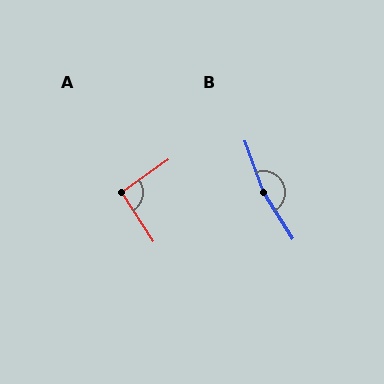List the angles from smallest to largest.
A (92°), B (168°).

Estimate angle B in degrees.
Approximately 168 degrees.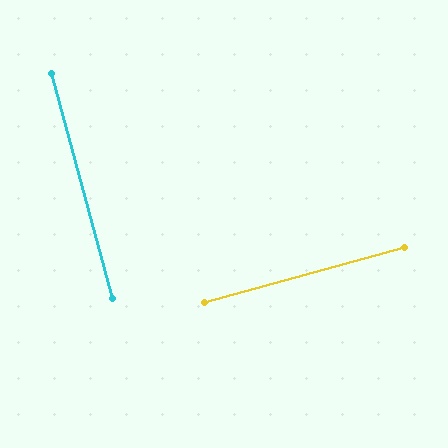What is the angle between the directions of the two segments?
Approximately 90 degrees.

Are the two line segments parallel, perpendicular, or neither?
Perpendicular — they meet at approximately 90°.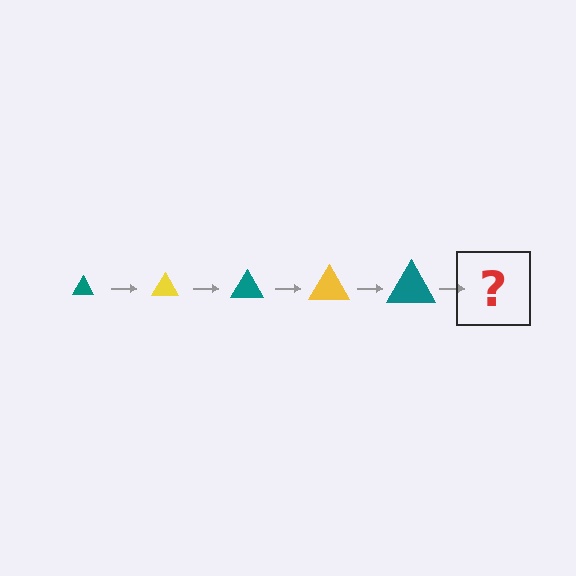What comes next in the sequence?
The next element should be a yellow triangle, larger than the previous one.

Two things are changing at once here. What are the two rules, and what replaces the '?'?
The two rules are that the triangle grows larger each step and the color cycles through teal and yellow. The '?' should be a yellow triangle, larger than the previous one.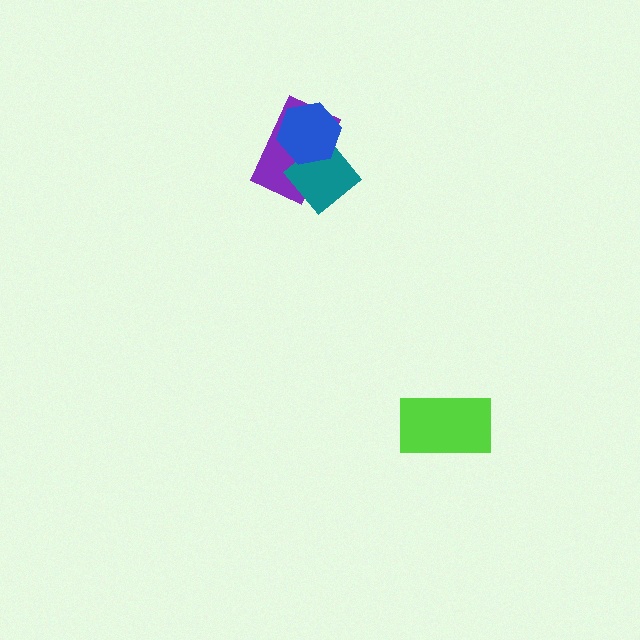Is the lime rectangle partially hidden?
No, no other shape covers it.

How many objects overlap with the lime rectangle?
0 objects overlap with the lime rectangle.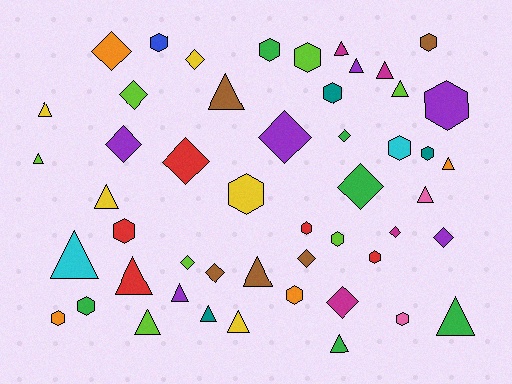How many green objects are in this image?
There are 6 green objects.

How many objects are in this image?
There are 50 objects.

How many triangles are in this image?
There are 19 triangles.